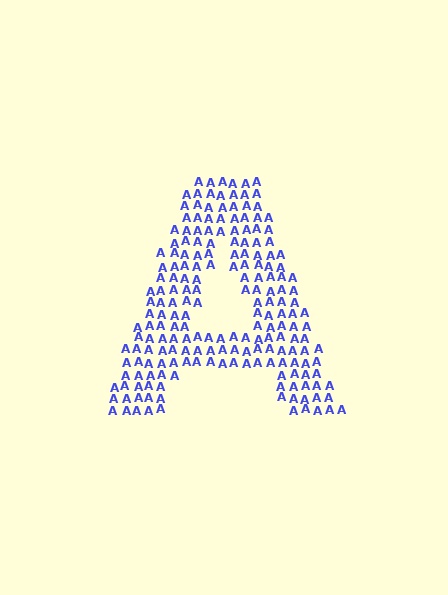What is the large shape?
The large shape is the letter A.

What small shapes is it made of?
It is made of small letter A's.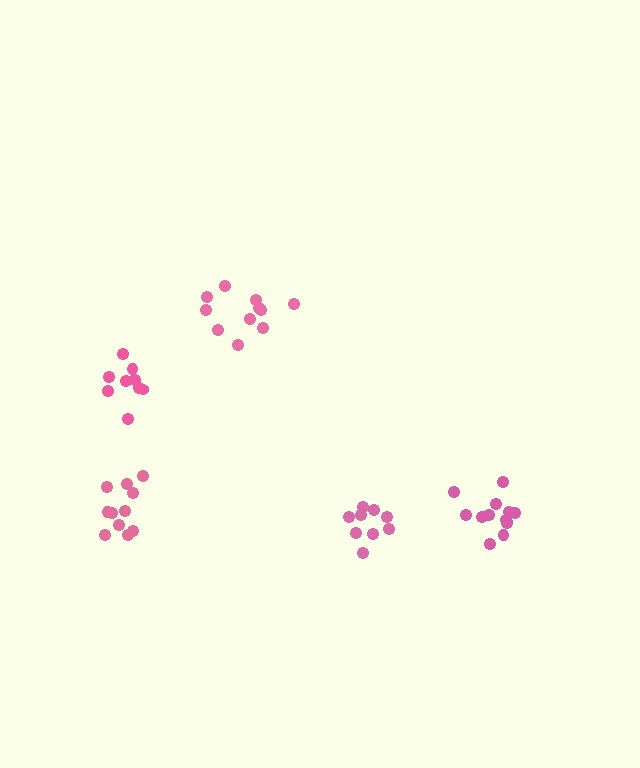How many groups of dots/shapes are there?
There are 5 groups.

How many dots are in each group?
Group 1: 9 dots, Group 2: 11 dots, Group 3: 13 dots, Group 4: 11 dots, Group 5: 9 dots (53 total).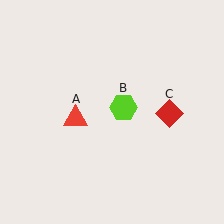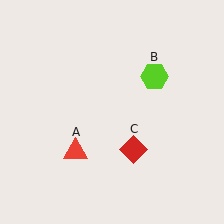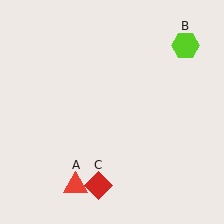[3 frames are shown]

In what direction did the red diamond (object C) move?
The red diamond (object C) moved down and to the left.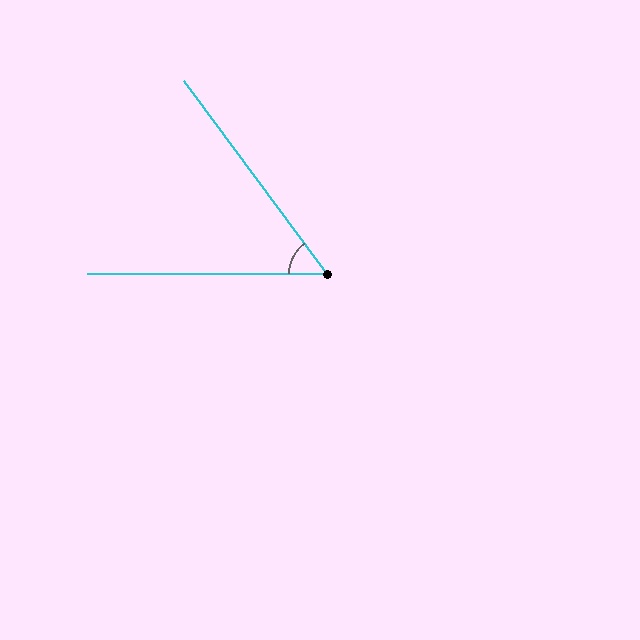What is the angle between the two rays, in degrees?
Approximately 53 degrees.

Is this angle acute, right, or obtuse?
It is acute.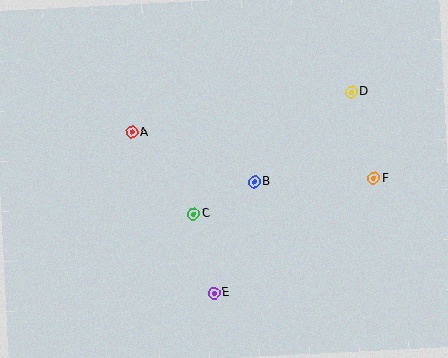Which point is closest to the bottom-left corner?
Point E is closest to the bottom-left corner.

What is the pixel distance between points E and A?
The distance between E and A is 180 pixels.